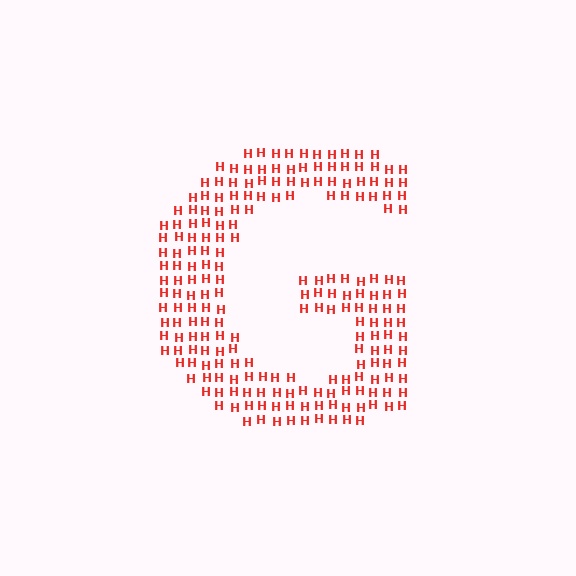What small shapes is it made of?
It is made of small letter H's.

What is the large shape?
The large shape is the letter G.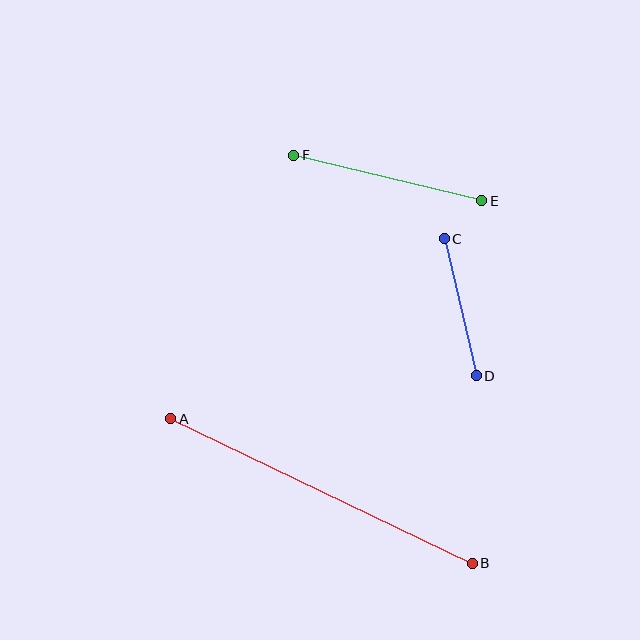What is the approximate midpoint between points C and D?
The midpoint is at approximately (460, 307) pixels.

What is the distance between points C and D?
The distance is approximately 141 pixels.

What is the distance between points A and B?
The distance is approximately 334 pixels.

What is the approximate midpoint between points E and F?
The midpoint is at approximately (388, 178) pixels.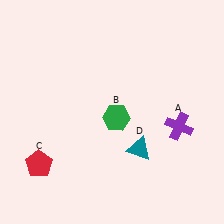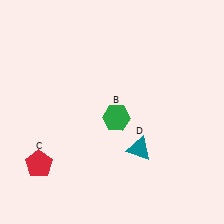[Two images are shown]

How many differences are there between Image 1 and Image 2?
There is 1 difference between the two images.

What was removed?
The purple cross (A) was removed in Image 2.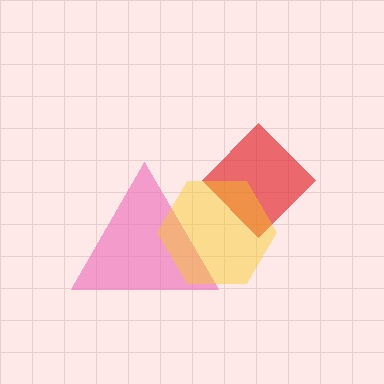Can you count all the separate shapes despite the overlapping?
Yes, there are 3 separate shapes.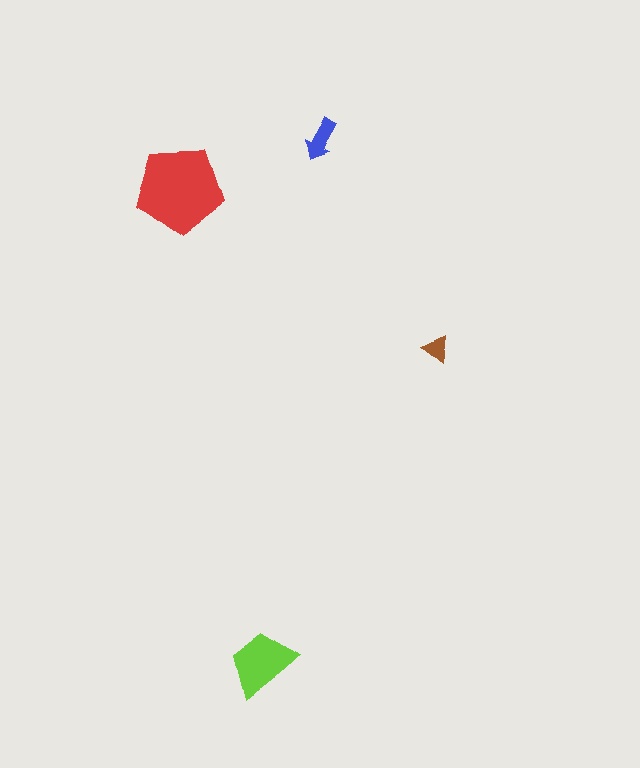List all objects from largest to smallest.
The red pentagon, the lime trapezoid, the blue arrow, the brown triangle.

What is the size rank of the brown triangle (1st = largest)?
4th.